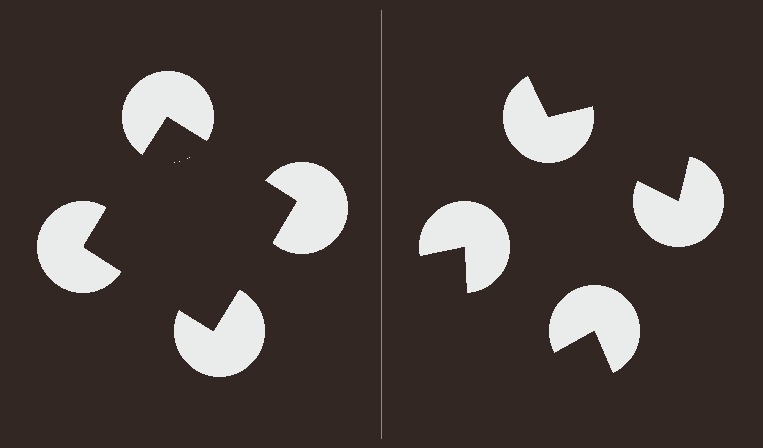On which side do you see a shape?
An illusory square appears on the left side. On the right side the wedge cuts are rotated, so no coherent shape forms.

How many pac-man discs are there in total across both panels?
8 — 4 on each side.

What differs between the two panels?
The pac-man discs are positioned identically on both sides; only the wedge orientations differ. On the left they align to a square; on the right they are misaligned.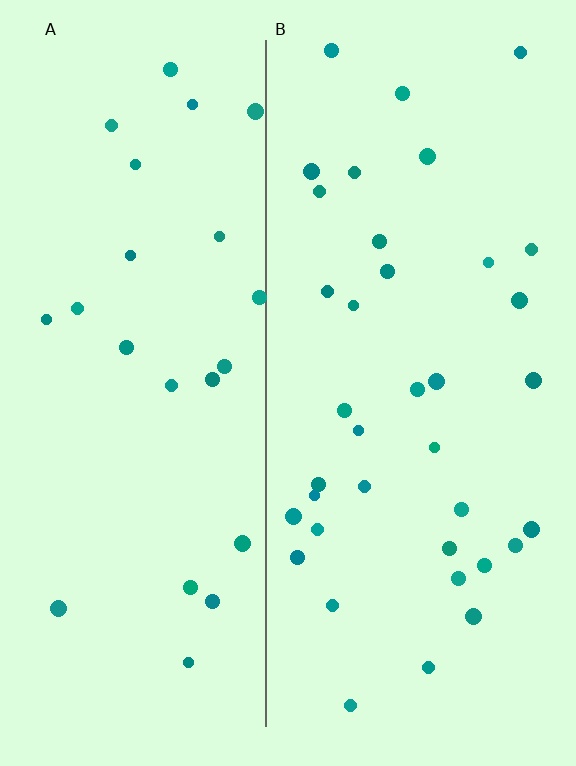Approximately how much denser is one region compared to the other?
Approximately 1.6× — region B over region A.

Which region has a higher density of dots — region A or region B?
B (the right).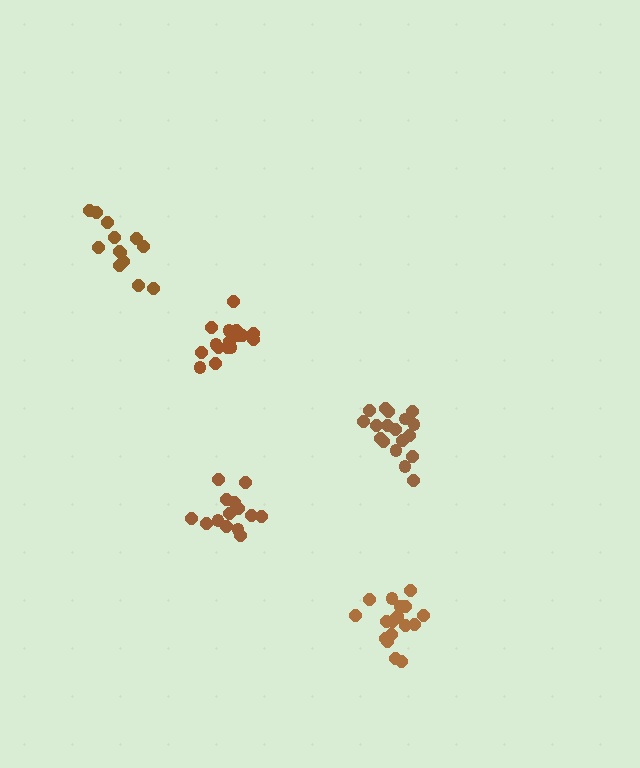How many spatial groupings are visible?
There are 5 spatial groupings.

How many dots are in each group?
Group 1: 14 dots, Group 2: 17 dots, Group 3: 18 dots, Group 4: 17 dots, Group 5: 13 dots (79 total).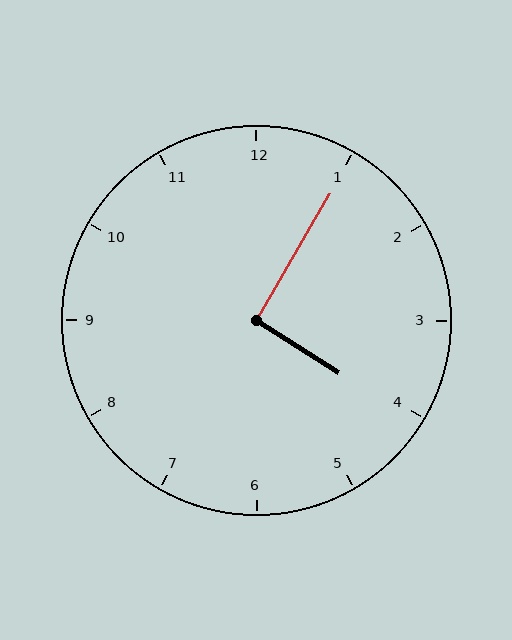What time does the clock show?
4:05.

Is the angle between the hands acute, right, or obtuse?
It is right.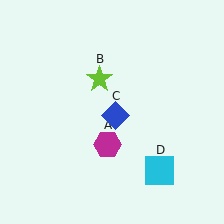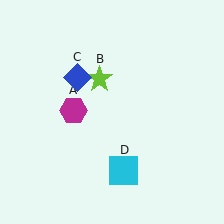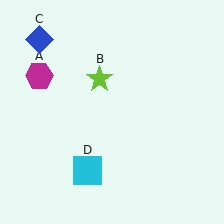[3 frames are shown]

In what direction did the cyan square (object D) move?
The cyan square (object D) moved left.